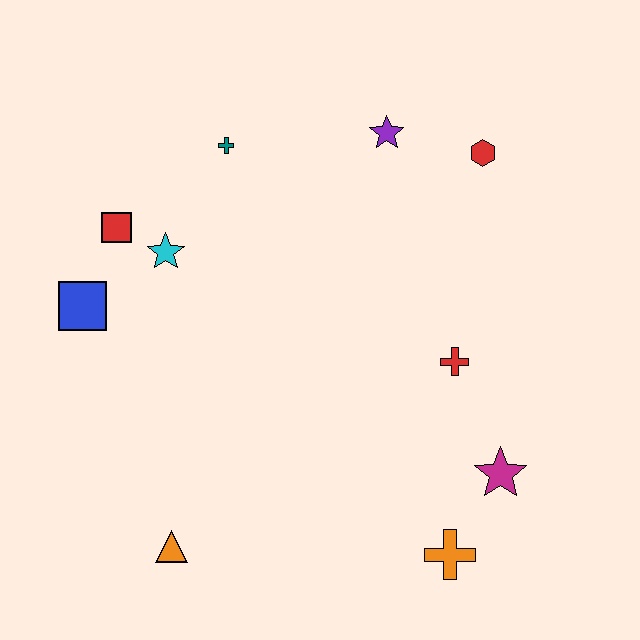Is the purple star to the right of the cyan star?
Yes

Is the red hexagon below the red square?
No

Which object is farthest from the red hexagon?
The orange triangle is farthest from the red hexagon.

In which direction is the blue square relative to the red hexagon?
The blue square is to the left of the red hexagon.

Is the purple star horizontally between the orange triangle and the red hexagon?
Yes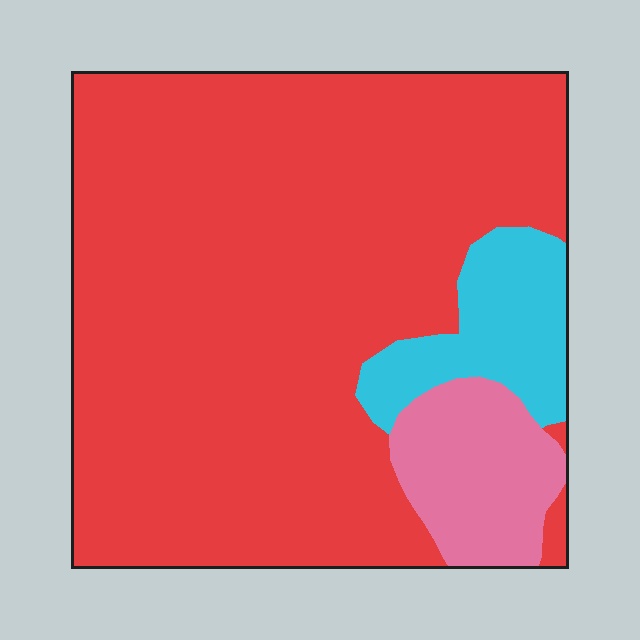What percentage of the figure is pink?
Pink takes up about one tenth (1/10) of the figure.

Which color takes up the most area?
Red, at roughly 80%.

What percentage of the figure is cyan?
Cyan covers about 10% of the figure.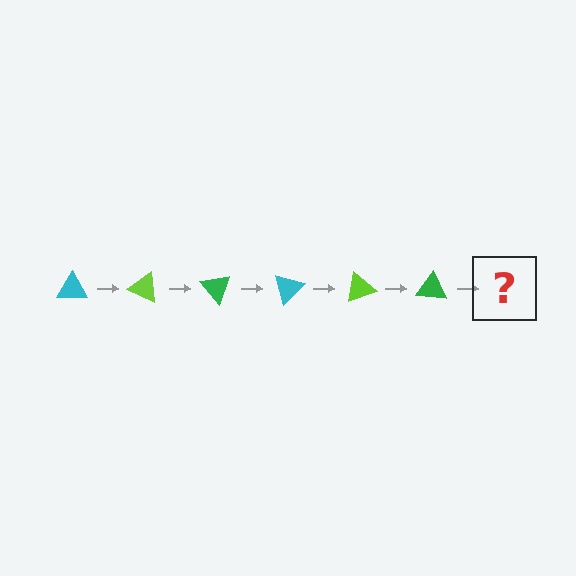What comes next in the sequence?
The next element should be a cyan triangle, rotated 150 degrees from the start.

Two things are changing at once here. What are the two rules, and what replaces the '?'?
The two rules are that it rotates 25 degrees each step and the color cycles through cyan, lime, and green. The '?' should be a cyan triangle, rotated 150 degrees from the start.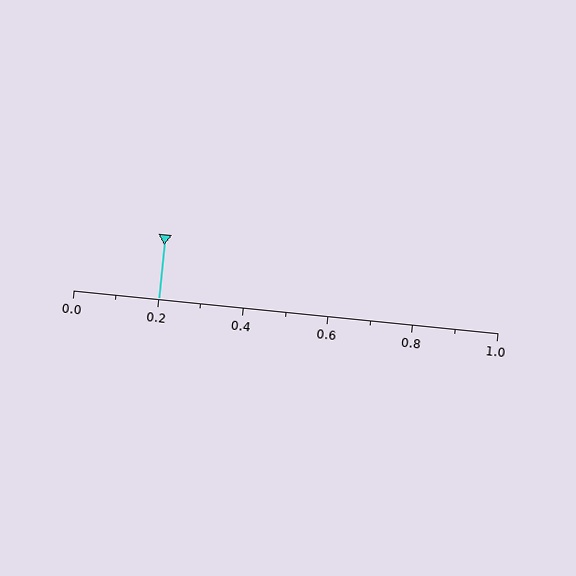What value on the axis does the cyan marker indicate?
The marker indicates approximately 0.2.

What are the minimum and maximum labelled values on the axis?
The axis runs from 0.0 to 1.0.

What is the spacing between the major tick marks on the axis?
The major ticks are spaced 0.2 apart.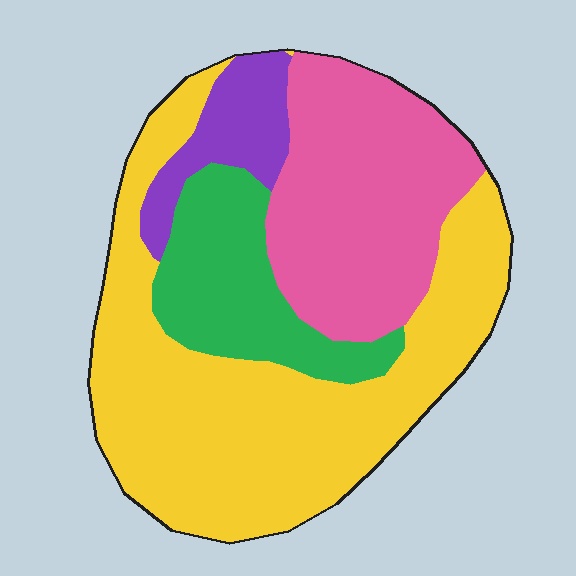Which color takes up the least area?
Purple, at roughly 10%.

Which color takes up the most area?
Yellow, at roughly 50%.